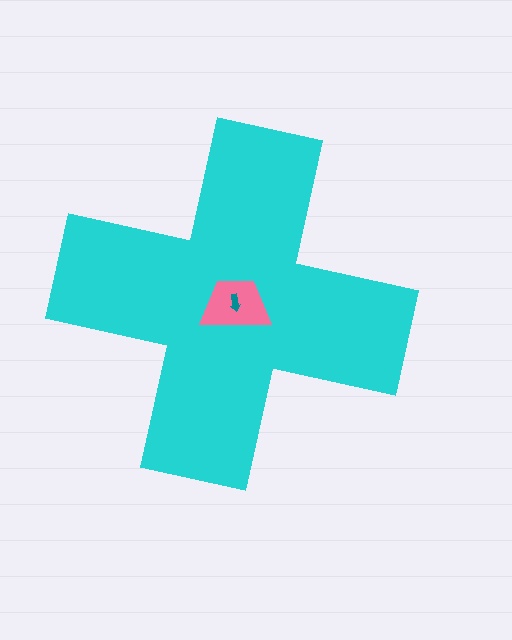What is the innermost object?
The teal arrow.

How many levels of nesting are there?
3.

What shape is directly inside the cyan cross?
The pink trapezoid.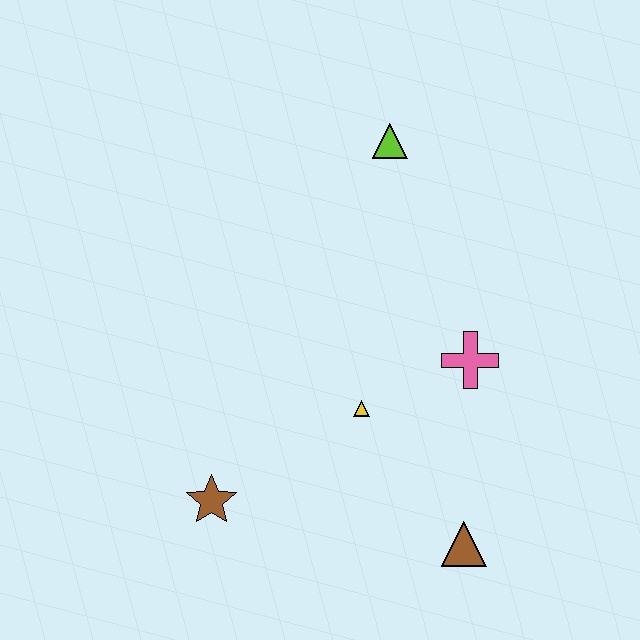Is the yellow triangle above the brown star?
Yes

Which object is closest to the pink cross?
The yellow triangle is closest to the pink cross.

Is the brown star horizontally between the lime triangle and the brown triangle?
No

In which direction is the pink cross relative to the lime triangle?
The pink cross is below the lime triangle.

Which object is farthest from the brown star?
The lime triangle is farthest from the brown star.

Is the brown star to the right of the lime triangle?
No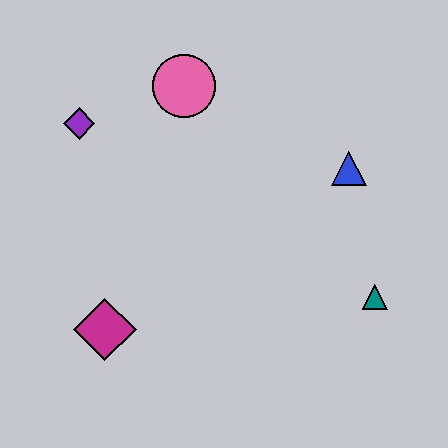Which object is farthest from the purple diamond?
The teal triangle is farthest from the purple diamond.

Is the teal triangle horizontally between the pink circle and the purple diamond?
No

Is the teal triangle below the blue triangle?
Yes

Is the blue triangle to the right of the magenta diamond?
Yes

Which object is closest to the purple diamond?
The pink circle is closest to the purple diamond.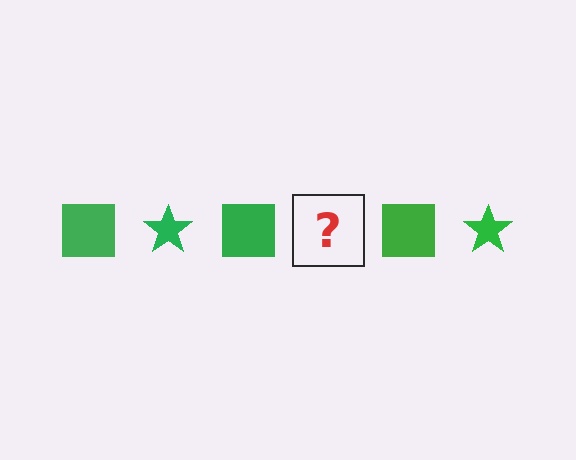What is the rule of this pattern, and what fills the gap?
The rule is that the pattern cycles through square, star shapes in green. The gap should be filled with a green star.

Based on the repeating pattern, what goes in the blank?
The blank should be a green star.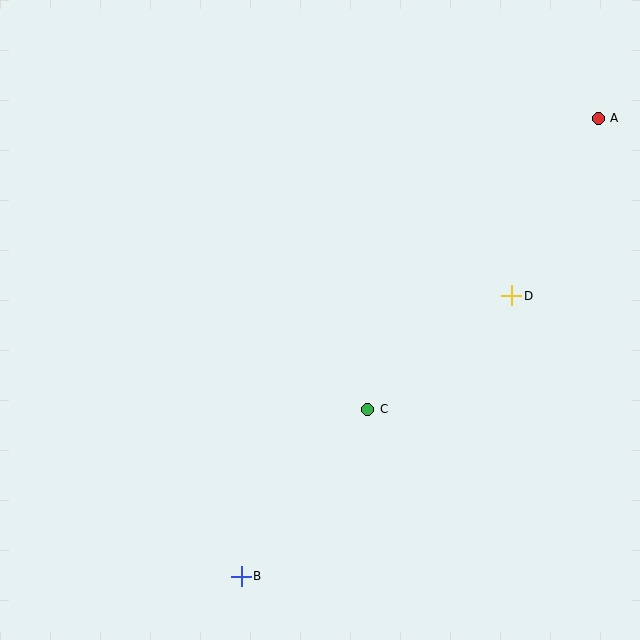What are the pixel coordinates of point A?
Point A is at (598, 118).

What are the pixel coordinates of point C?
Point C is at (368, 409).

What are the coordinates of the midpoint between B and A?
The midpoint between B and A is at (420, 347).